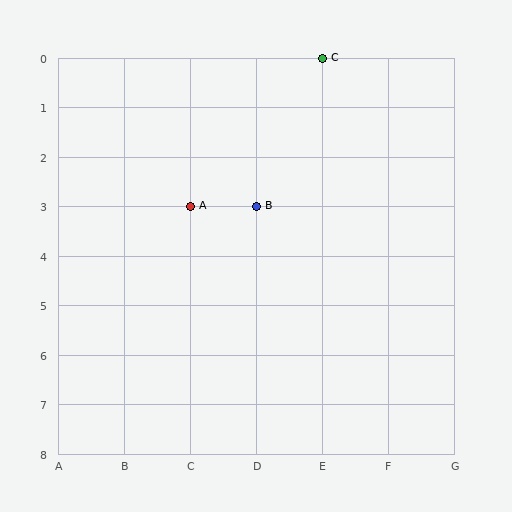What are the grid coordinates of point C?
Point C is at grid coordinates (E, 0).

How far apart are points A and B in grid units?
Points A and B are 1 column apart.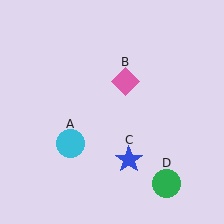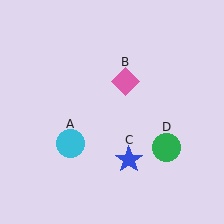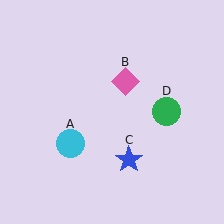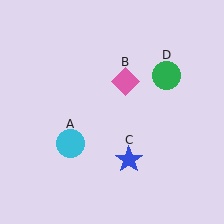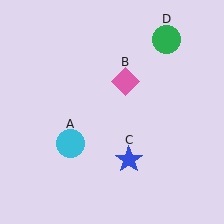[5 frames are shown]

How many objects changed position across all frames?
1 object changed position: green circle (object D).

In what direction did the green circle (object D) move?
The green circle (object D) moved up.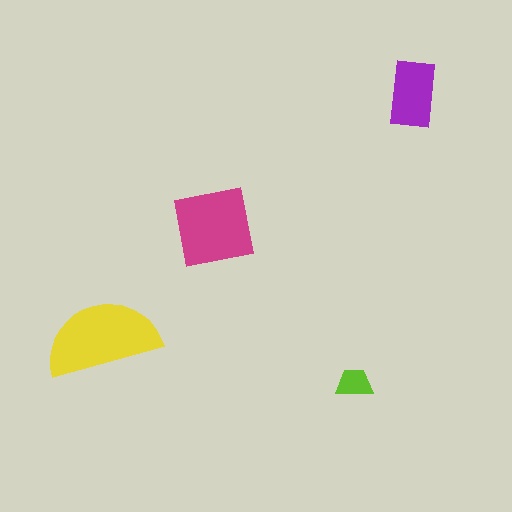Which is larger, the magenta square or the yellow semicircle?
The yellow semicircle.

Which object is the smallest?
The lime trapezoid.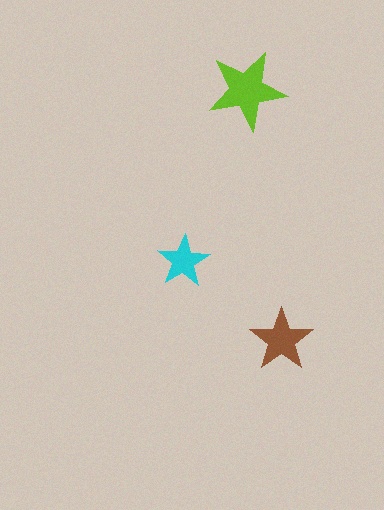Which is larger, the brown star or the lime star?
The lime one.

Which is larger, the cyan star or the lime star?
The lime one.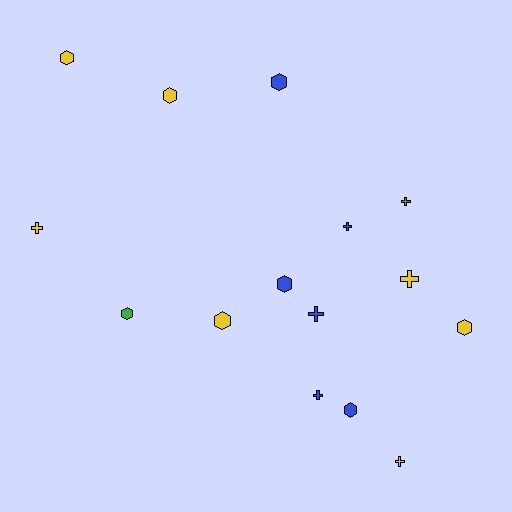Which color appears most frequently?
Yellow, with 7 objects.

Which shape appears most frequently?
Hexagon, with 8 objects.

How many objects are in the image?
There are 15 objects.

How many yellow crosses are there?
There are 3 yellow crosses.